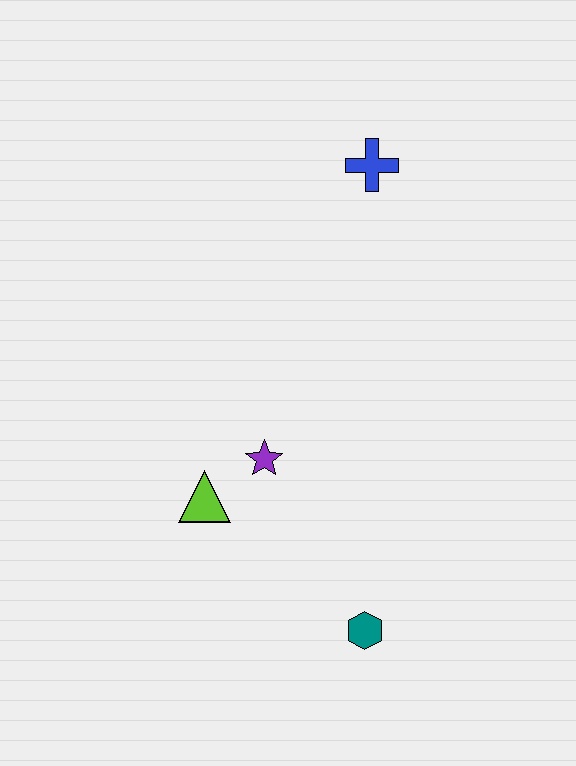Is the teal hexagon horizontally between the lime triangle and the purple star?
No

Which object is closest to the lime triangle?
The purple star is closest to the lime triangle.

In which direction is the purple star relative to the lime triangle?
The purple star is to the right of the lime triangle.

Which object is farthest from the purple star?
The blue cross is farthest from the purple star.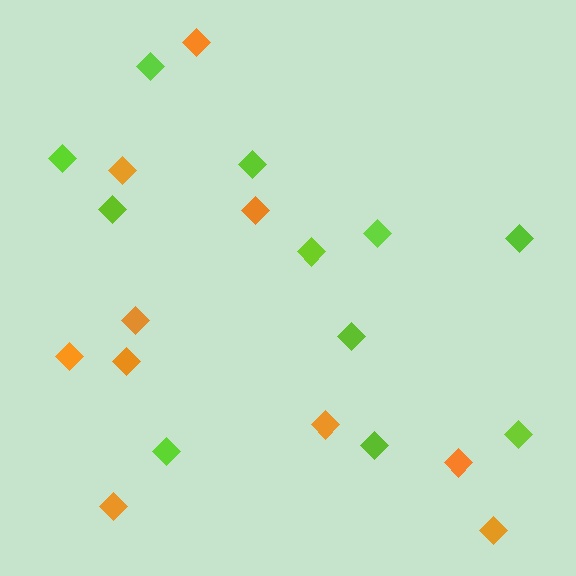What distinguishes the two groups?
There are 2 groups: one group of lime diamonds (11) and one group of orange diamonds (10).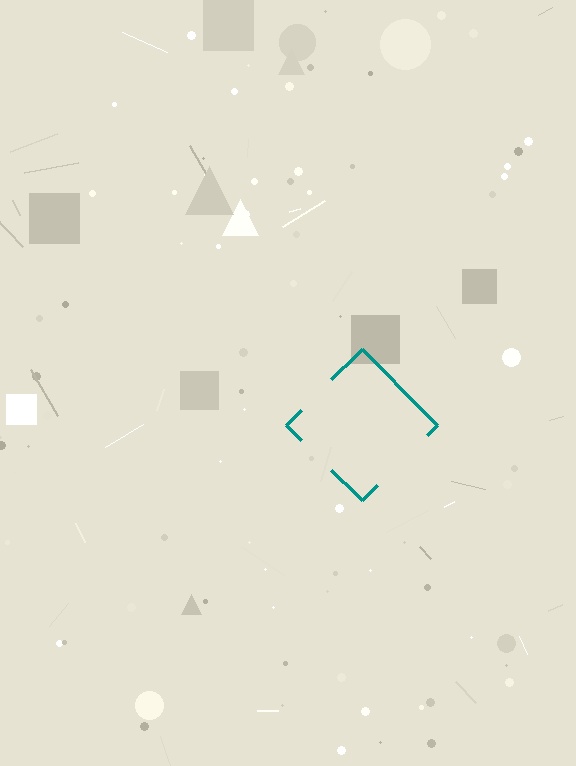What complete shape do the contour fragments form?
The contour fragments form a diamond.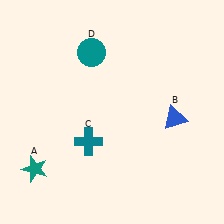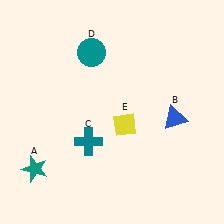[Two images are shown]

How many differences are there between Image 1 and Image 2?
There is 1 difference between the two images.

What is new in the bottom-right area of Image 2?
A yellow diamond (E) was added in the bottom-right area of Image 2.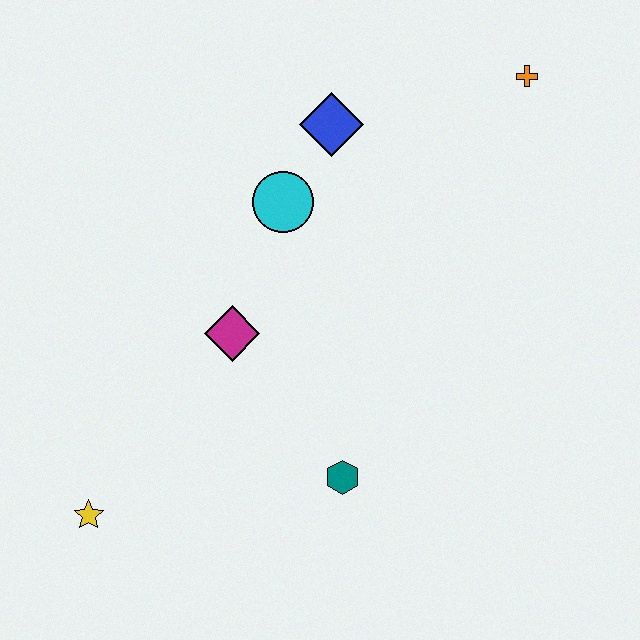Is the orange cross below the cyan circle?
No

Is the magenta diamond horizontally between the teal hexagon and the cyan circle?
No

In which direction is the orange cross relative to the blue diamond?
The orange cross is to the right of the blue diamond.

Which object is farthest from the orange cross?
The yellow star is farthest from the orange cross.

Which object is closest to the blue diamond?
The cyan circle is closest to the blue diamond.